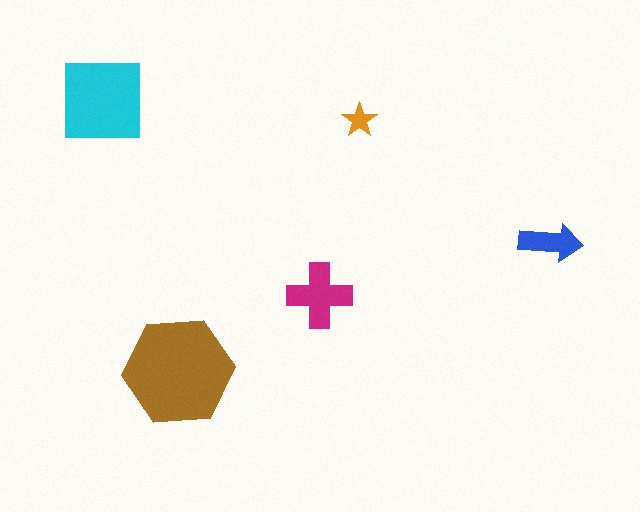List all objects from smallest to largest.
The orange star, the blue arrow, the magenta cross, the cyan square, the brown hexagon.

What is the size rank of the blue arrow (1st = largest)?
4th.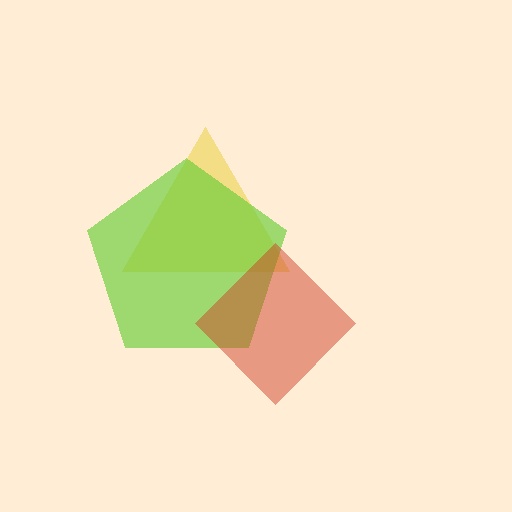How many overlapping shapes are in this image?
There are 3 overlapping shapes in the image.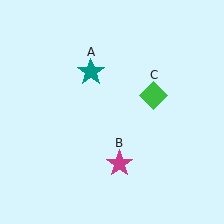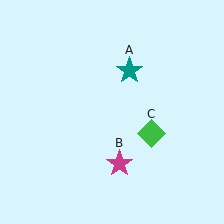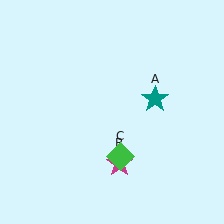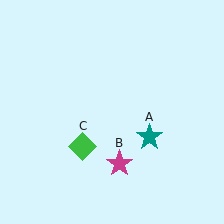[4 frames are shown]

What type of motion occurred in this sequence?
The teal star (object A), green diamond (object C) rotated clockwise around the center of the scene.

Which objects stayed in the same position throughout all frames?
Magenta star (object B) remained stationary.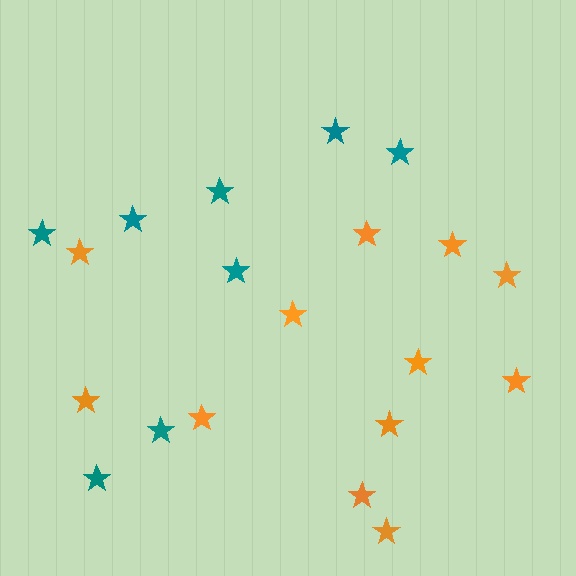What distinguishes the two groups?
There are 2 groups: one group of teal stars (8) and one group of orange stars (12).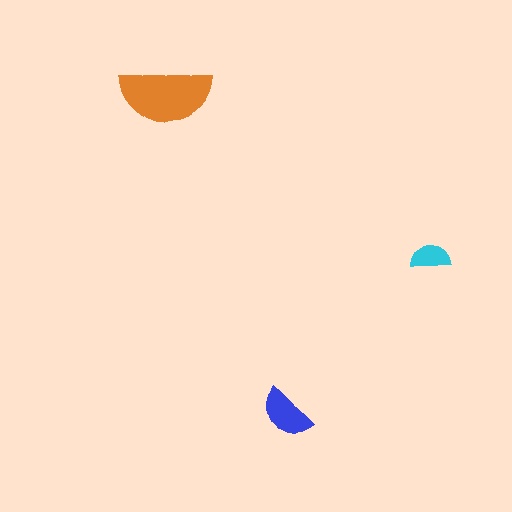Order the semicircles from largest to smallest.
the orange one, the blue one, the cyan one.